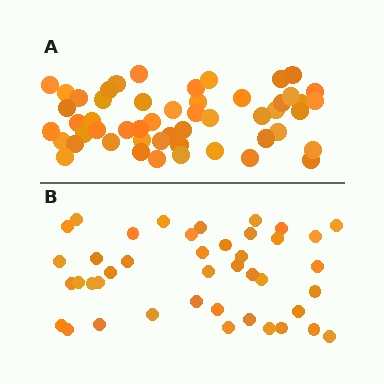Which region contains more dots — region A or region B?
Region A (the top region) has more dots.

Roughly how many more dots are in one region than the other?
Region A has roughly 10 or so more dots than region B.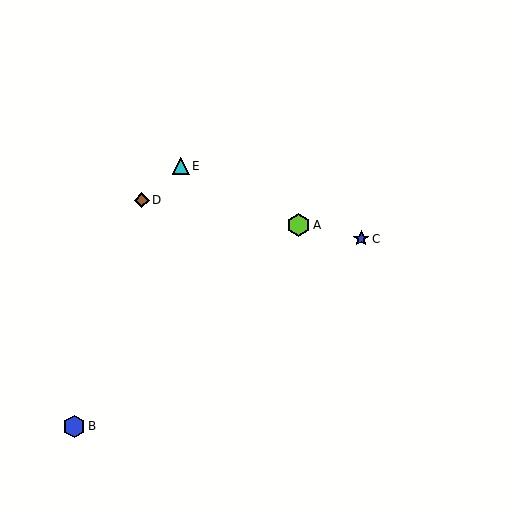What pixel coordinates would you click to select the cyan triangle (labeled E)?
Click at (181, 166) to select the cyan triangle E.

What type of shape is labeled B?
Shape B is a blue hexagon.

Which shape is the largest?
The lime hexagon (labeled A) is the largest.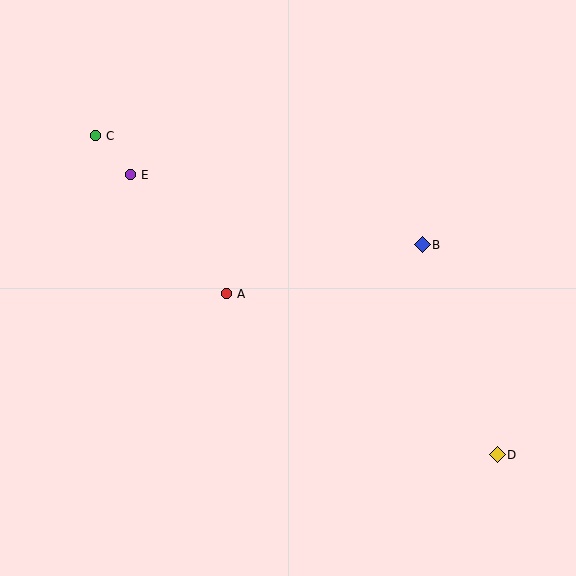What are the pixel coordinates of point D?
Point D is at (497, 455).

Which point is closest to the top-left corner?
Point C is closest to the top-left corner.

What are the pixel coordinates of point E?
Point E is at (131, 175).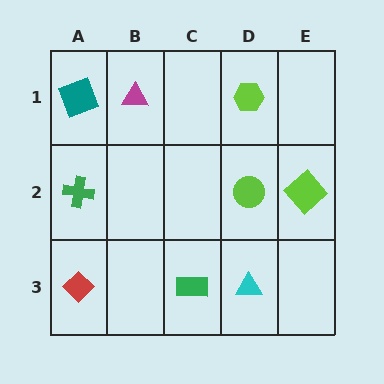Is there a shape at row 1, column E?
No, that cell is empty.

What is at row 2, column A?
A green cross.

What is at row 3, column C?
A green rectangle.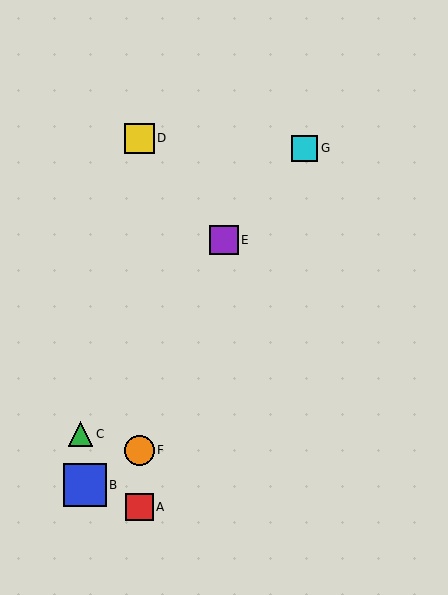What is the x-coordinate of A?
Object A is at x≈140.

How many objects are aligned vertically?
3 objects (A, D, F) are aligned vertically.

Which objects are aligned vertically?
Objects A, D, F are aligned vertically.